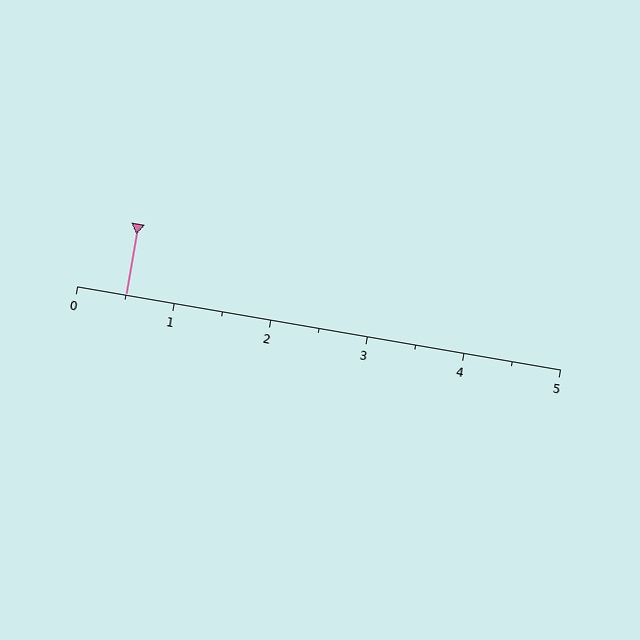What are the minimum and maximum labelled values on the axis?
The axis runs from 0 to 5.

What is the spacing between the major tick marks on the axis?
The major ticks are spaced 1 apart.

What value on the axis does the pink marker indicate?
The marker indicates approximately 0.5.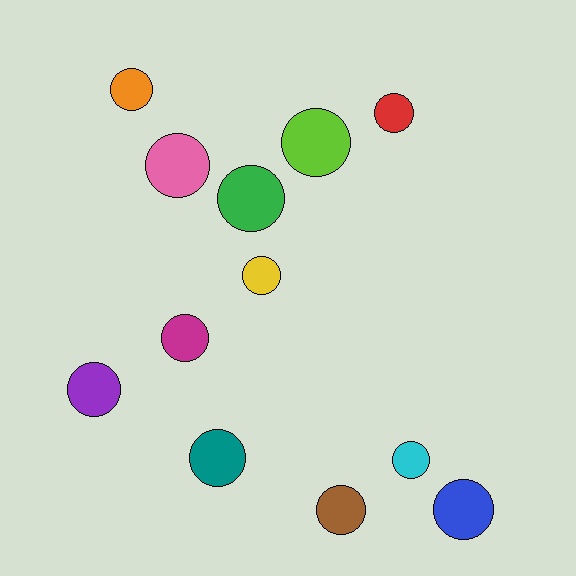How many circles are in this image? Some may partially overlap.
There are 12 circles.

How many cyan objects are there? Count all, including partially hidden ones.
There is 1 cyan object.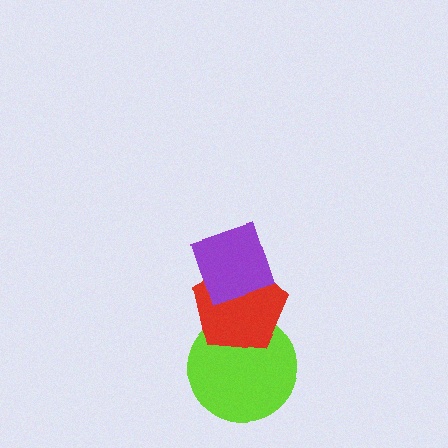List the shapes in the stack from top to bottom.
From top to bottom: the purple diamond, the red pentagon, the lime circle.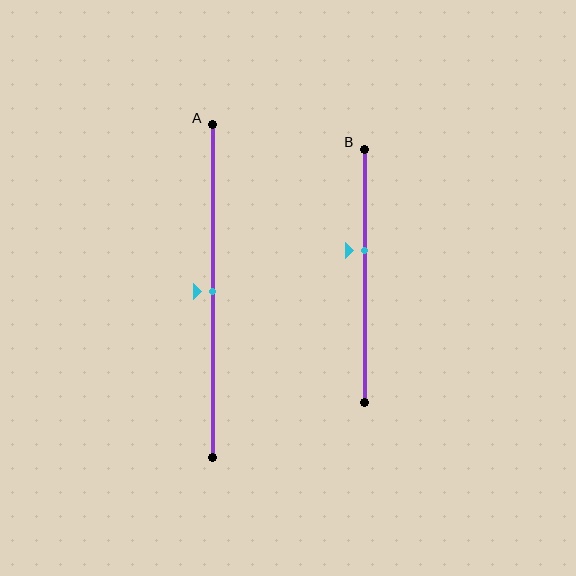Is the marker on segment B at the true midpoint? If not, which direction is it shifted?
No, the marker on segment B is shifted upward by about 10% of the segment length.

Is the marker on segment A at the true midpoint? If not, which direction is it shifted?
Yes, the marker on segment A is at the true midpoint.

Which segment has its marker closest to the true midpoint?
Segment A has its marker closest to the true midpoint.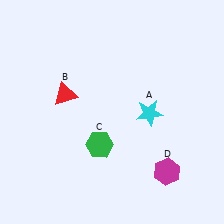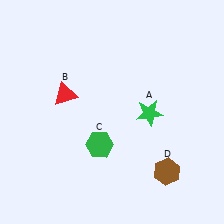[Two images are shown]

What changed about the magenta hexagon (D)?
In Image 1, D is magenta. In Image 2, it changed to brown.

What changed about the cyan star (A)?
In Image 1, A is cyan. In Image 2, it changed to green.